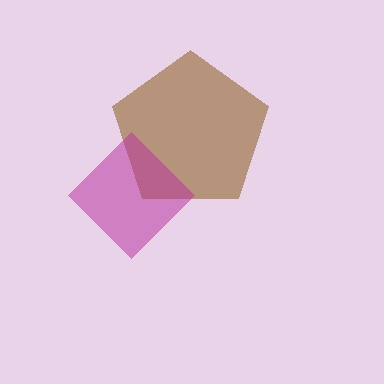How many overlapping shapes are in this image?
There are 2 overlapping shapes in the image.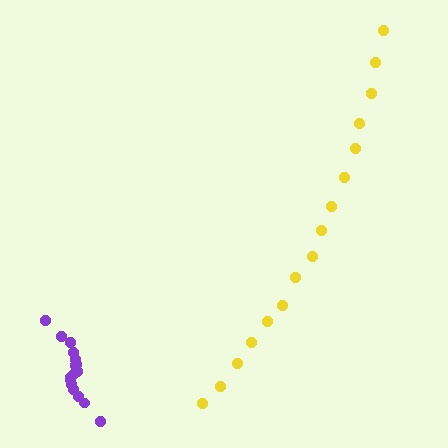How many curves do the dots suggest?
There are 2 distinct paths.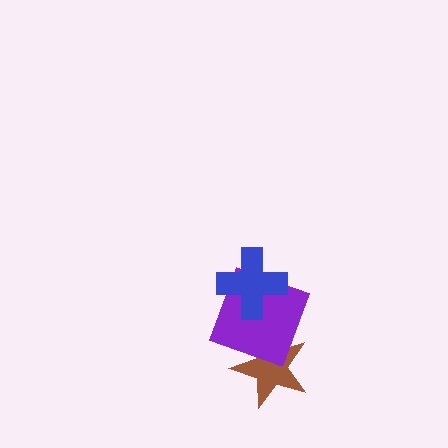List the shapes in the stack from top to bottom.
From top to bottom: the blue cross, the purple square, the brown star.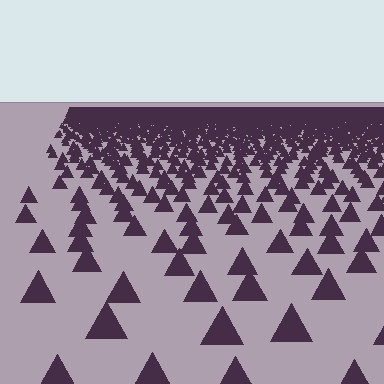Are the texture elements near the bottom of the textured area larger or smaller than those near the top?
Larger. Near the bottom, elements are closer to the viewer and appear at a bigger on-screen size.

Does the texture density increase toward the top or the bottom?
Density increases toward the top.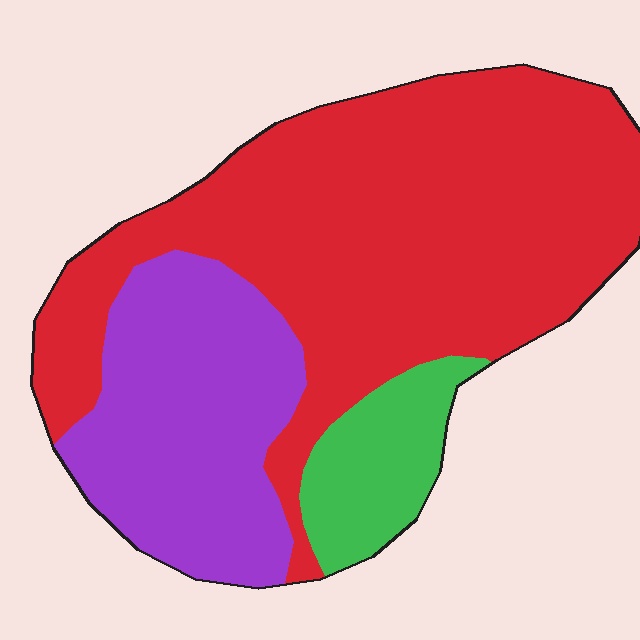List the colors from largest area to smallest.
From largest to smallest: red, purple, green.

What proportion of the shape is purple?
Purple covers 28% of the shape.